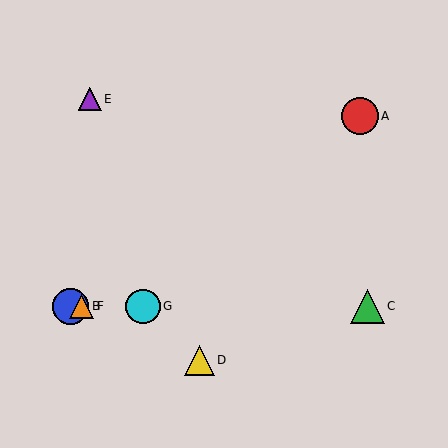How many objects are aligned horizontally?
4 objects (B, C, F, G) are aligned horizontally.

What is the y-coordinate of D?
Object D is at y≈360.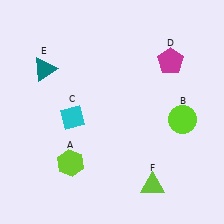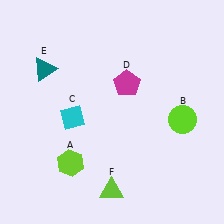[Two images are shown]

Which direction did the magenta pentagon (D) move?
The magenta pentagon (D) moved left.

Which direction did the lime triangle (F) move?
The lime triangle (F) moved left.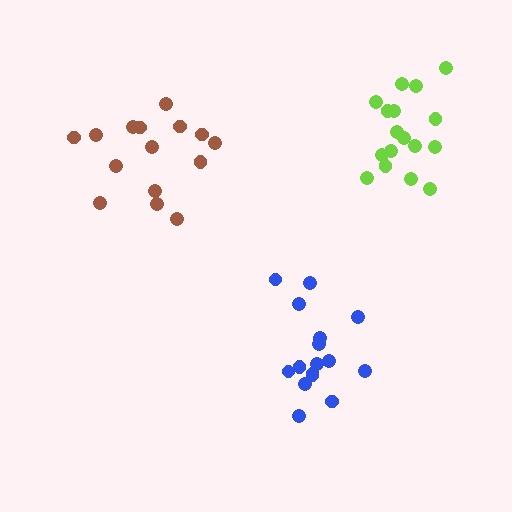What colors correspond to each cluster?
The clusters are colored: blue, lime, brown.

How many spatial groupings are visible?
There are 3 spatial groupings.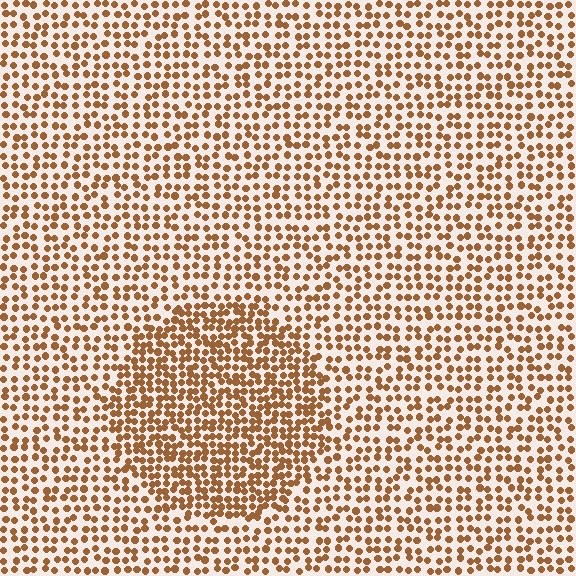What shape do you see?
I see a circle.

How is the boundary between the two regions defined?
The boundary is defined by a change in element density (approximately 1.7x ratio). All elements are the same color, size, and shape.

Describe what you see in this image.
The image contains small brown elements arranged at two different densities. A circle-shaped region is visible where the elements are more densely packed than the surrounding area.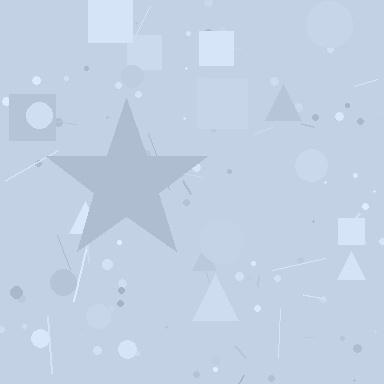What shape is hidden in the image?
A star is hidden in the image.